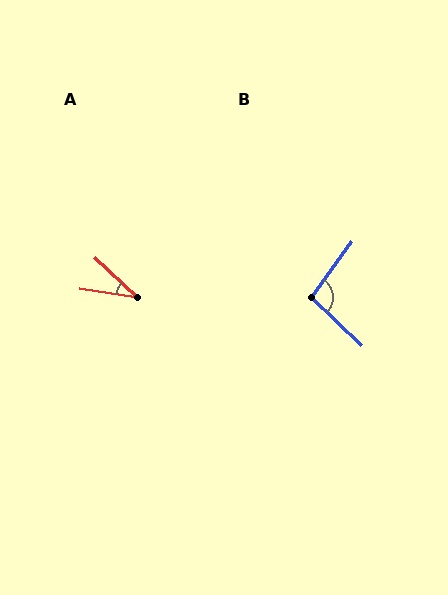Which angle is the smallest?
A, at approximately 35 degrees.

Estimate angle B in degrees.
Approximately 98 degrees.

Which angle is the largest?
B, at approximately 98 degrees.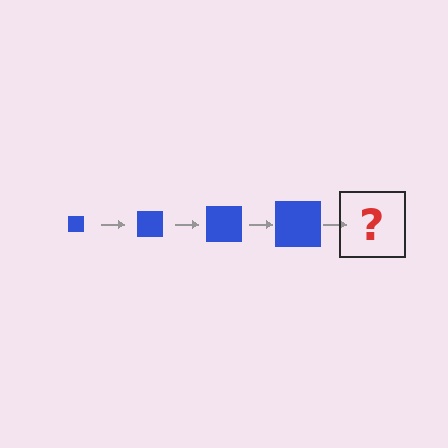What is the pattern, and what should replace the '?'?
The pattern is that the square gets progressively larger each step. The '?' should be a blue square, larger than the previous one.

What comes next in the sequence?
The next element should be a blue square, larger than the previous one.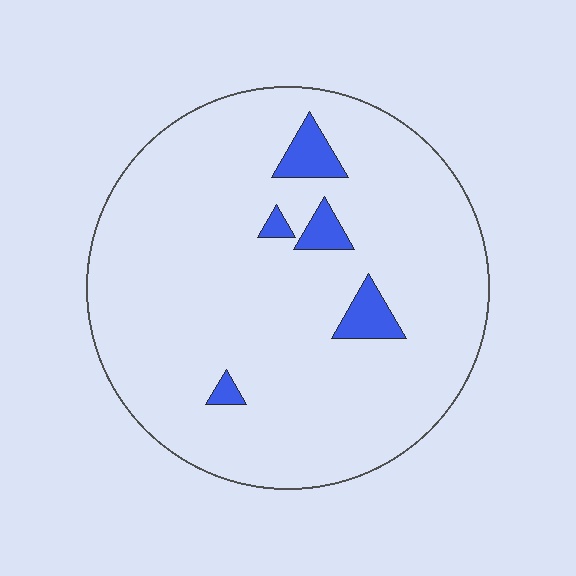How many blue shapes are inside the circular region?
5.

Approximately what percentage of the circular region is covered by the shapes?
Approximately 5%.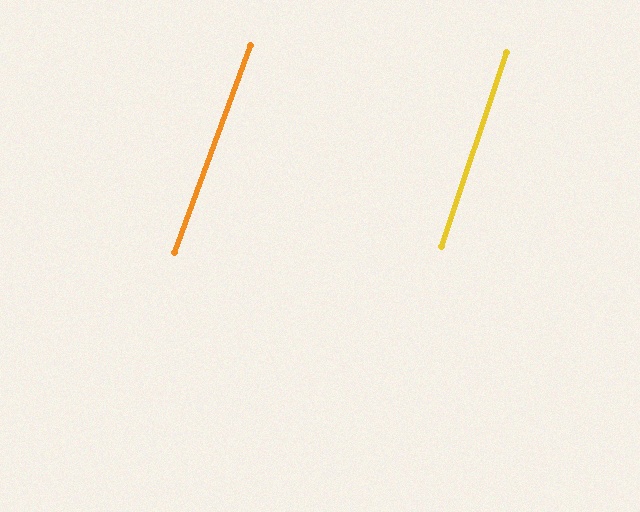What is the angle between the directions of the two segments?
Approximately 2 degrees.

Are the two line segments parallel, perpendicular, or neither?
Parallel — their directions differ by only 1.7°.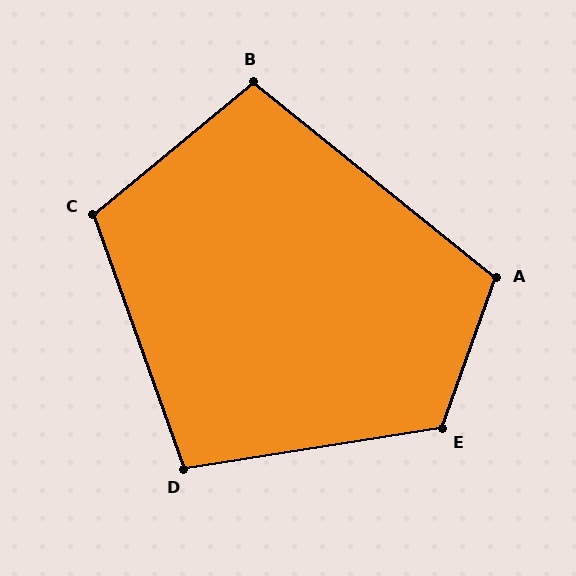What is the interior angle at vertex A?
Approximately 109 degrees (obtuse).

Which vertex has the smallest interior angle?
D, at approximately 101 degrees.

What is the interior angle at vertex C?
Approximately 110 degrees (obtuse).